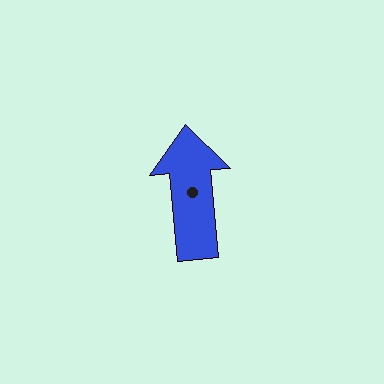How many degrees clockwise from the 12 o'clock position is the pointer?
Approximately 355 degrees.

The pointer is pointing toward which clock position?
Roughly 12 o'clock.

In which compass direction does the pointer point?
North.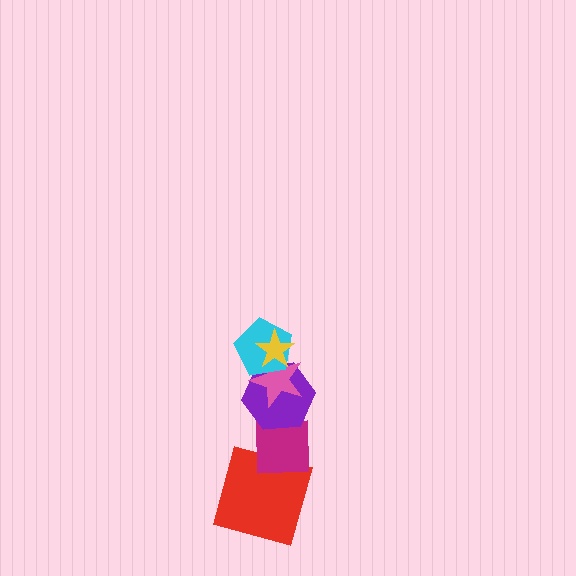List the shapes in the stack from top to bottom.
From top to bottom: the yellow star, the cyan pentagon, the pink star, the purple hexagon, the magenta square, the red square.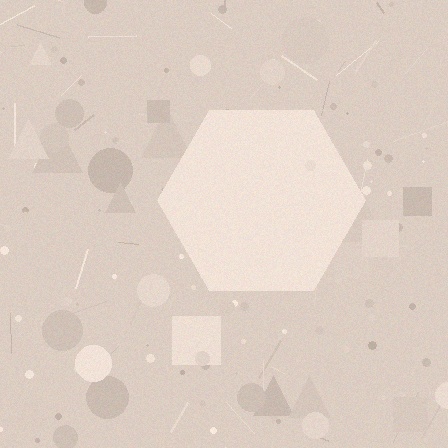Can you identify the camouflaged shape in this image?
The camouflaged shape is a hexagon.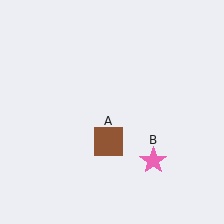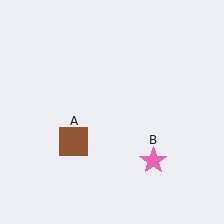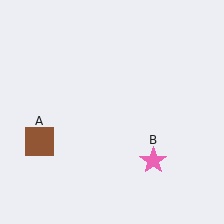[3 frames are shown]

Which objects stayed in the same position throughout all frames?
Pink star (object B) remained stationary.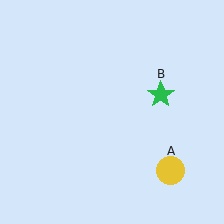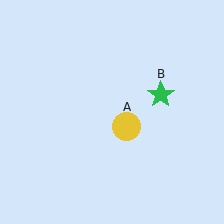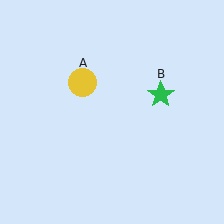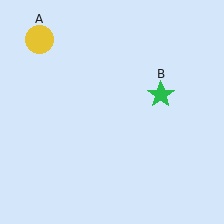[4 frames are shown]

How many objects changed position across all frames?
1 object changed position: yellow circle (object A).